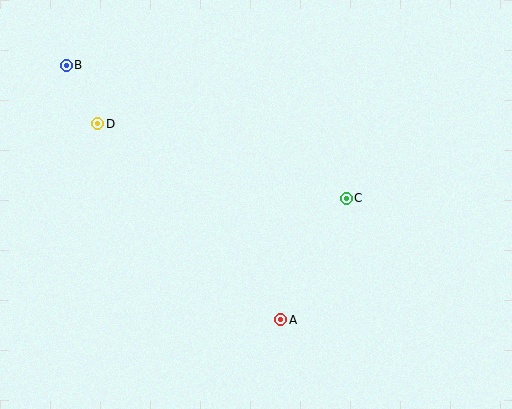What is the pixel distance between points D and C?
The distance between D and C is 259 pixels.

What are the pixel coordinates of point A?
Point A is at (281, 320).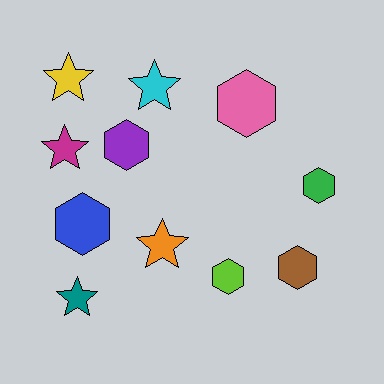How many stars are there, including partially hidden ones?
There are 5 stars.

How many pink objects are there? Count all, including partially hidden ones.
There is 1 pink object.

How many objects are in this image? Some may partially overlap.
There are 11 objects.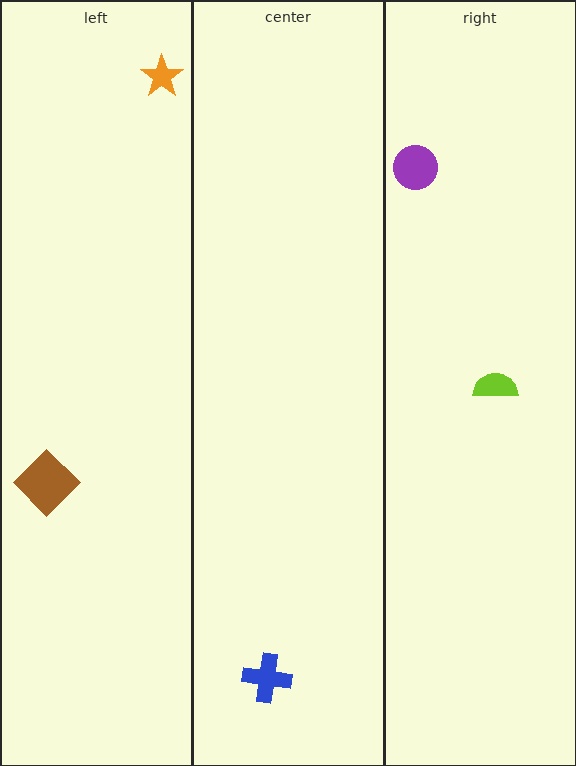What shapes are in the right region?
The purple circle, the lime semicircle.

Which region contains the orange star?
The left region.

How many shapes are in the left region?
2.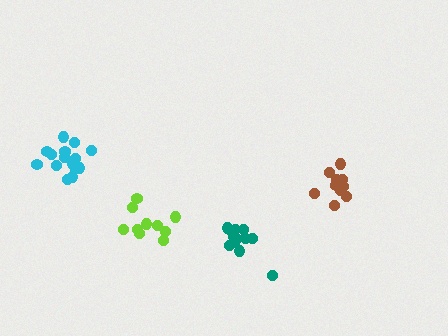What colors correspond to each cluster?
The clusters are colored: brown, lime, cyan, teal.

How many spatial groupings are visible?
There are 4 spatial groupings.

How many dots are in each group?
Group 1: 11 dots, Group 2: 10 dots, Group 3: 15 dots, Group 4: 12 dots (48 total).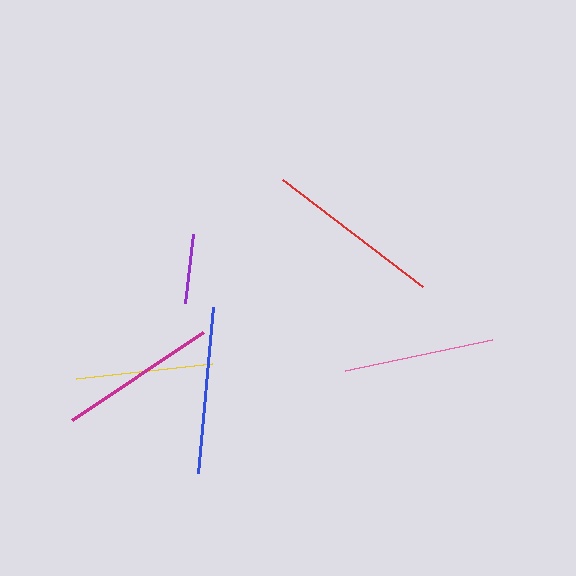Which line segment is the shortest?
The purple line is the shortest at approximately 69 pixels.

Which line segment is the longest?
The red line is the longest at approximately 176 pixels.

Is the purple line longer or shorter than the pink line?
The pink line is longer than the purple line.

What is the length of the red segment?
The red segment is approximately 176 pixels long.